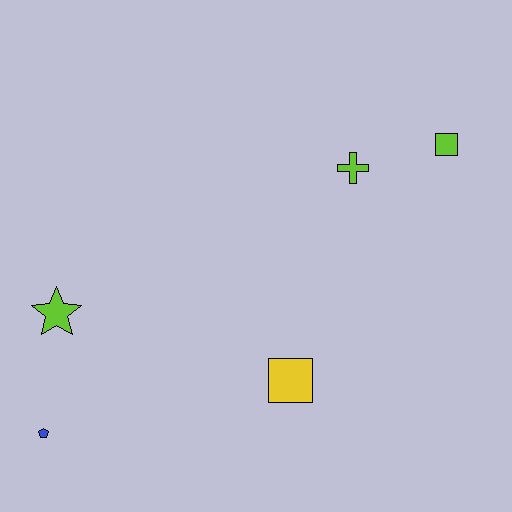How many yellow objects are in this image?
There is 1 yellow object.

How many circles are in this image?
There are no circles.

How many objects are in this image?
There are 5 objects.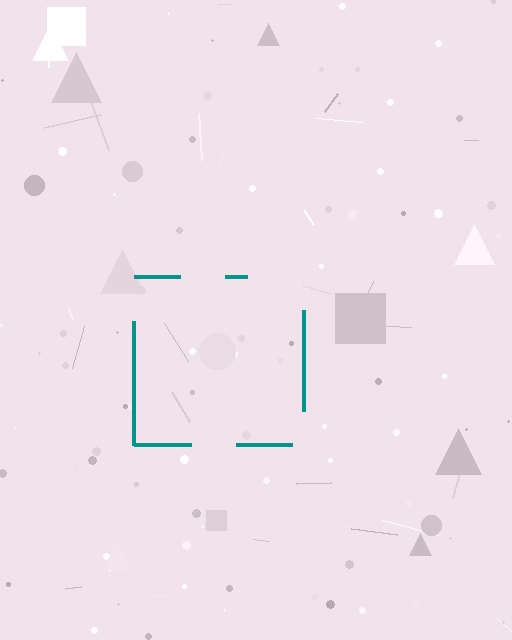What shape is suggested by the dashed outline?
The dashed outline suggests a square.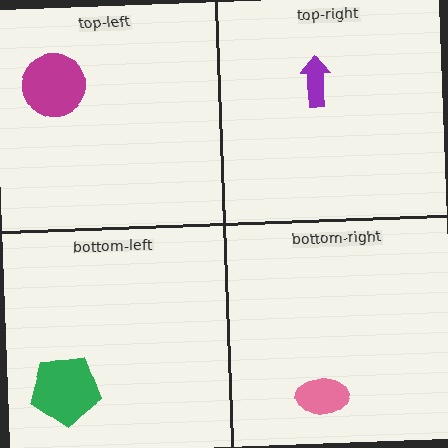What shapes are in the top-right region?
The purple arrow.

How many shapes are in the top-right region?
1.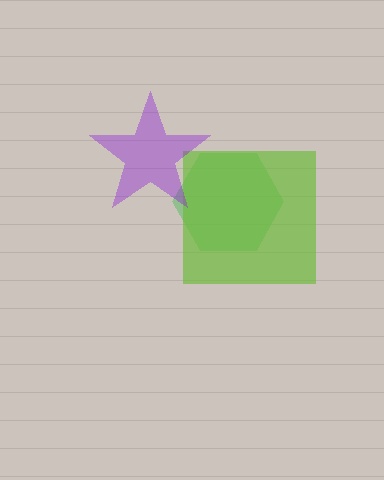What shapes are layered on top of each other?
The layered shapes are: a green hexagon, a lime square, a purple star.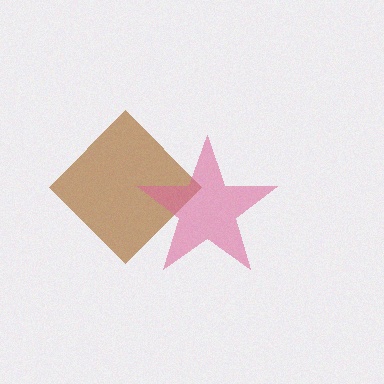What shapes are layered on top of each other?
The layered shapes are: a brown diamond, a pink star.